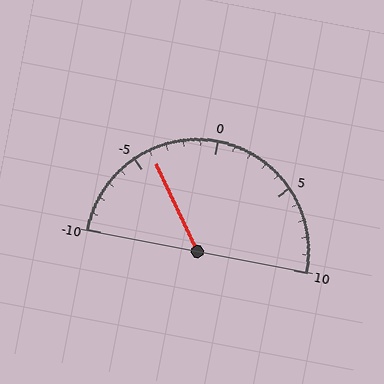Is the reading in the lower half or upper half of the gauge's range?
The reading is in the lower half of the range (-10 to 10).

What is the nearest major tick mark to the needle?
The nearest major tick mark is -5.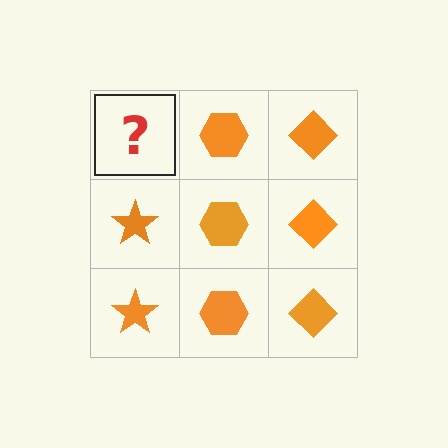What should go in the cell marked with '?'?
The missing cell should contain an orange star.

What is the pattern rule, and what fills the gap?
The rule is that each column has a consistent shape. The gap should be filled with an orange star.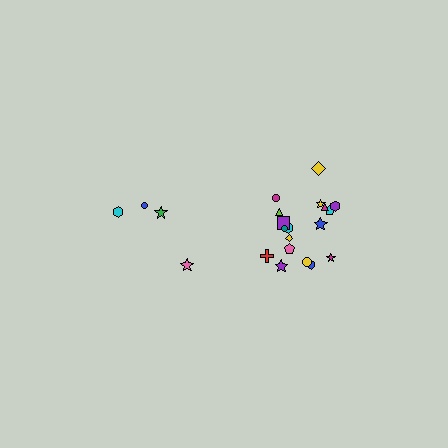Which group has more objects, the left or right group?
The right group.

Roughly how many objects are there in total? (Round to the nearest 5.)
Roughly 20 objects in total.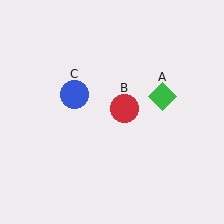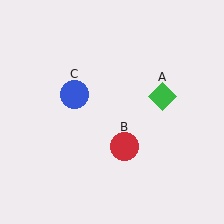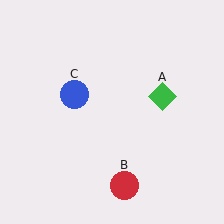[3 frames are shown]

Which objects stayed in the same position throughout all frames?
Green diamond (object A) and blue circle (object C) remained stationary.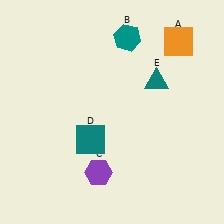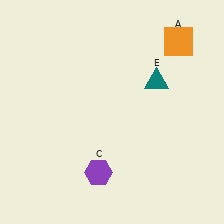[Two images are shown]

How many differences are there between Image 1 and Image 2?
There are 2 differences between the two images.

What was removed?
The teal square (D), the teal hexagon (B) were removed in Image 2.